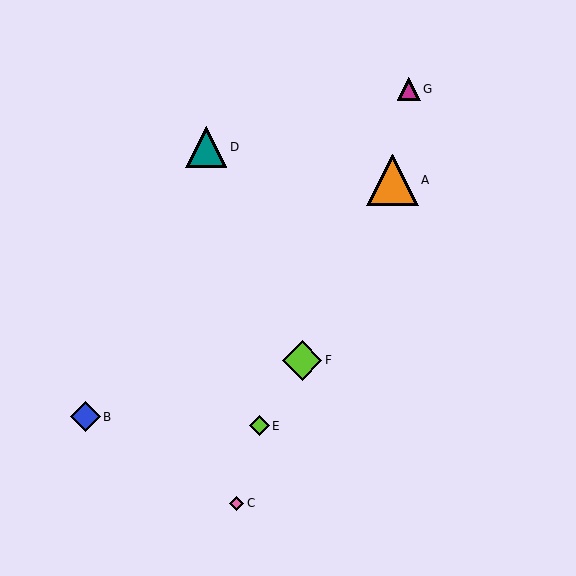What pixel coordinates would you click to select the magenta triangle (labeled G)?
Click at (409, 89) to select the magenta triangle G.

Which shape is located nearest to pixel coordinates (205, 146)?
The teal triangle (labeled D) at (206, 147) is nearest to that location.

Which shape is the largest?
The orange triangle (labeled A) is the largest.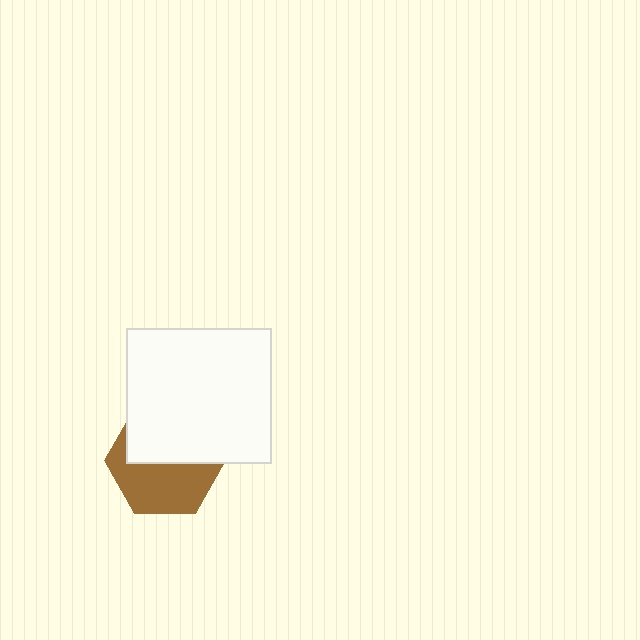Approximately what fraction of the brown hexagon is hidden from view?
Roughly 49% of the brown hexagon is hidden behind the white rectangle.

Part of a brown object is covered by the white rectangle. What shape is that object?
It is a hexagon.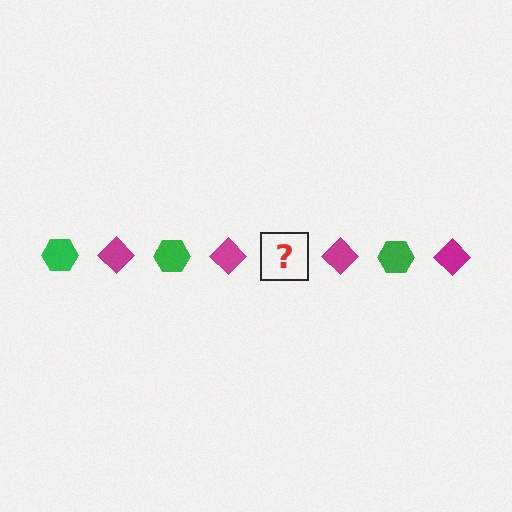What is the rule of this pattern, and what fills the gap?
The rule is that the pattern alternates between green hexagon and magenta diamond. The gap should be filled with a green hexagon.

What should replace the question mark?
The question mark should be replaced with a green hexagon.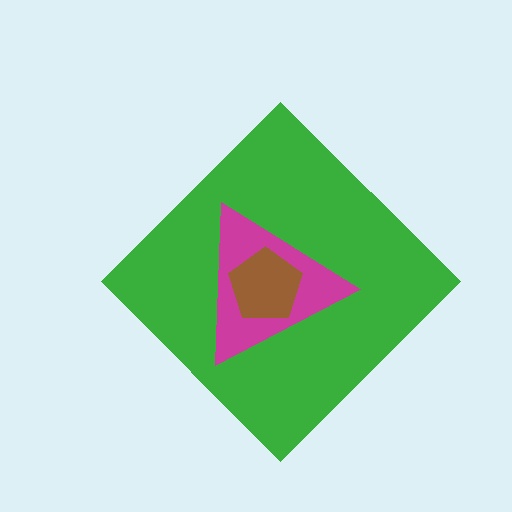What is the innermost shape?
The brown pentagon.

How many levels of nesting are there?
3.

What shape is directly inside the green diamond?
The magenta triangle.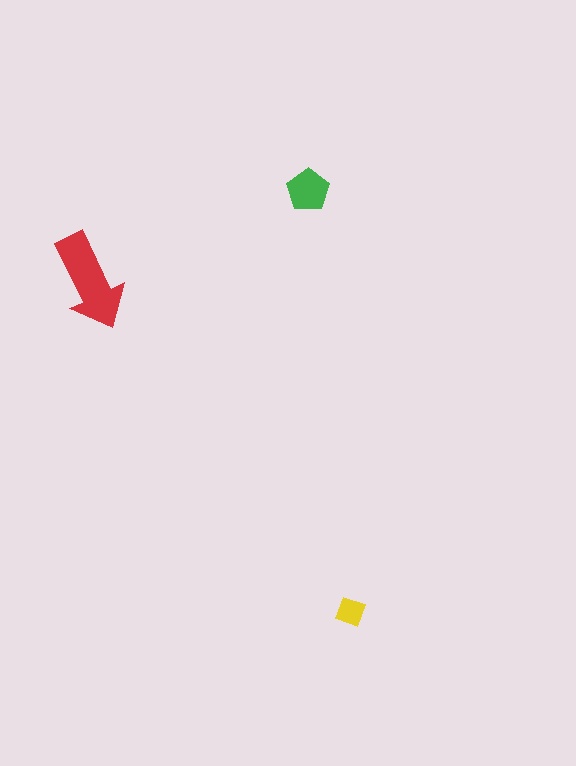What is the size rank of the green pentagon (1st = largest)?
2nd.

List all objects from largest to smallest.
The red arrow, the green pentagon, the yellow diamond.